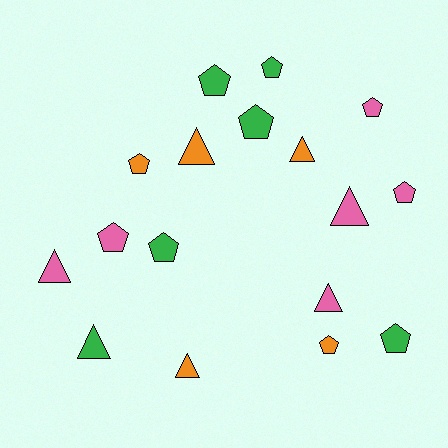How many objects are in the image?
There are 17 objects.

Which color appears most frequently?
Green, with 6 objects.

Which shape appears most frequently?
Pentagon, with 10 objects.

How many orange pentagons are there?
There are 2 orange pentagons.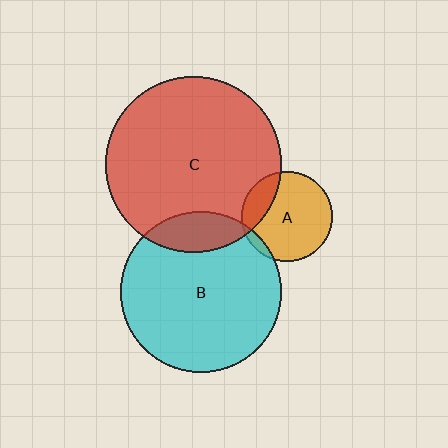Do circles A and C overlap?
Yes.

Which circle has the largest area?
Circle C (red).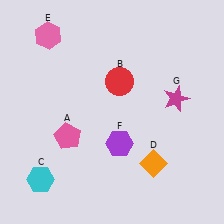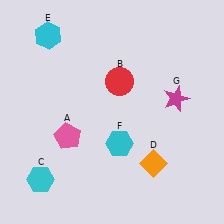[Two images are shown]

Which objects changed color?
E changed from pink to cyan. F changed from purple to cyan.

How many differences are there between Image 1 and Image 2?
There are 2 differences between the two images.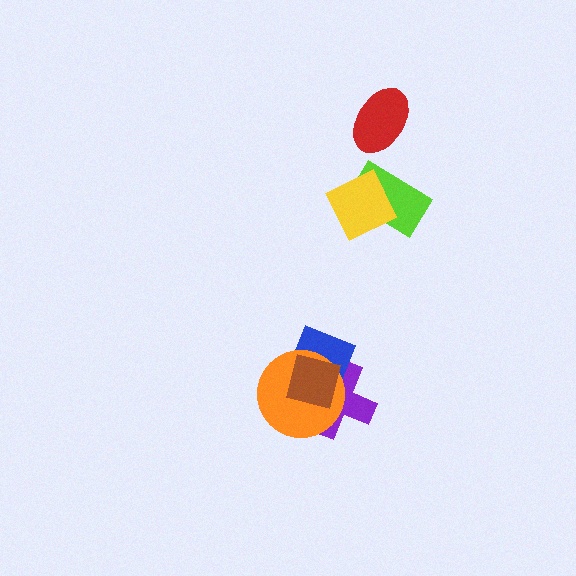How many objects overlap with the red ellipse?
0 objects overlap with the red ellipse.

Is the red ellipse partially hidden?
No, no other shape covers it.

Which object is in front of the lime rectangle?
The yellow square is in front of the lime rectangle.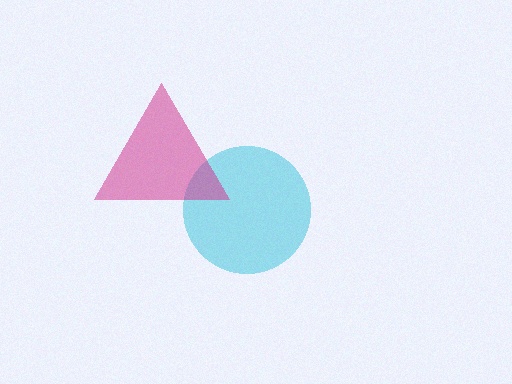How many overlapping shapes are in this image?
There are 2 overlapping shapes in the image.